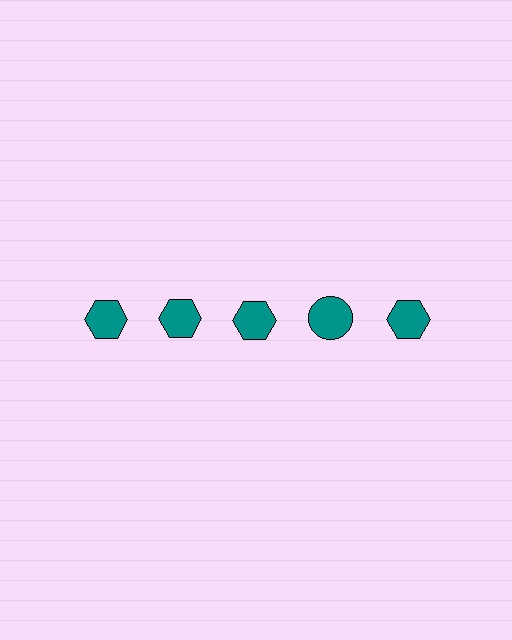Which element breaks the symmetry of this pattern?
The teal circle in the top row, second from right column breaks the symmetry. All other shapes are teal hexagons.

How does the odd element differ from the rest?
It has a different shape: circle instead of hexagon.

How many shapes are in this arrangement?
There are 5 shapes arranged in a grid pattern.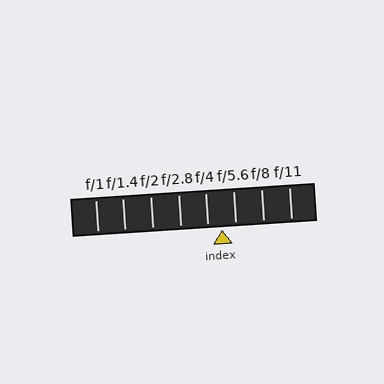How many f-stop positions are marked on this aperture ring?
There are 8 f-stop positions marked.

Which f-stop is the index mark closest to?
The index mark is closest to f/4.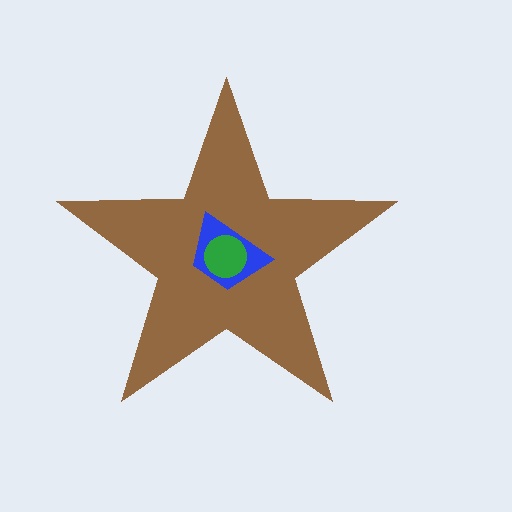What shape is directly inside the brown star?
The blue trapezoid.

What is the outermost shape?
The brown star.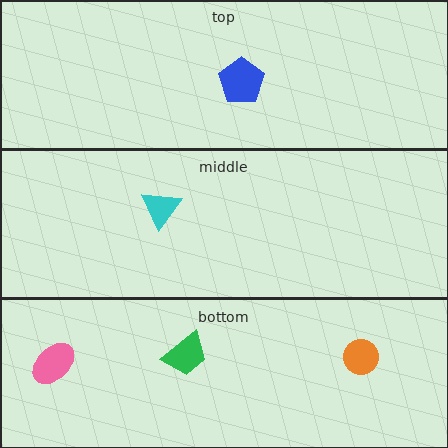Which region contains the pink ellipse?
The bottom region.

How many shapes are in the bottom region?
3.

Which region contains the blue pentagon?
The top region.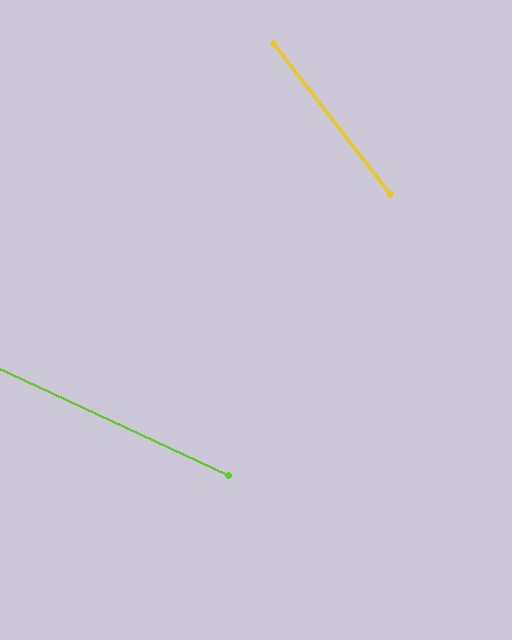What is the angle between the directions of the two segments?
Approximately 27 degrees.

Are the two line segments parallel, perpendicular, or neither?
Neither parallel nor perpendicular — they differ by about 27°.